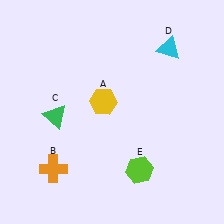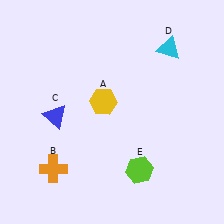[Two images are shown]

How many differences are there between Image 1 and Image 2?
There is 1 difference between the two images.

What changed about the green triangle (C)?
In Image 1, C is green. In Image 2, it changed to blue.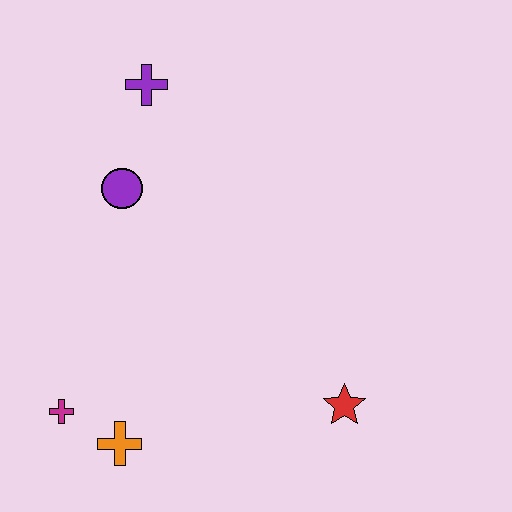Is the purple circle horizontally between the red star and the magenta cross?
Yes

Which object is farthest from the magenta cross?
The purple cross is farthest from the magenta cross.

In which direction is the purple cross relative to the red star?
The purple cross is above the red star.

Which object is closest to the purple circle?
The purple cross is closest to the purple circle.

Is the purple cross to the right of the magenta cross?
Yes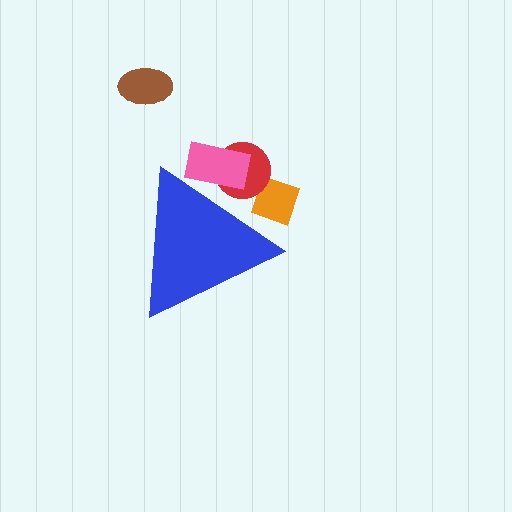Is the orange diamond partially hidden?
Yes, the orange diamond is partially hidden behind the blue triangle.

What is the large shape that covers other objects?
A blue triangle.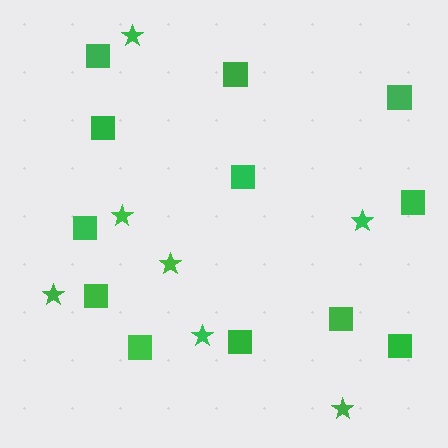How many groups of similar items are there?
There are 2 groups: one group of stars (7) and one group of squares (12).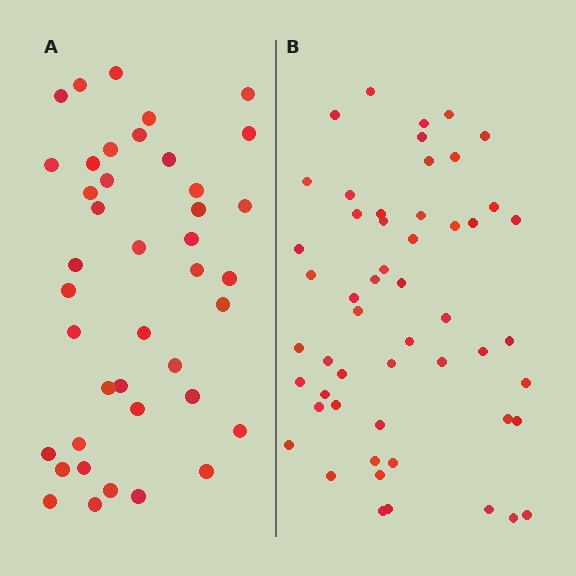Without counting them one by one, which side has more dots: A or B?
Region B (the right region) has more dots.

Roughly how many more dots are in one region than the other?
Region B has roughly 12 or so more dots than region A.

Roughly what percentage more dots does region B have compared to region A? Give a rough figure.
About 30% more.